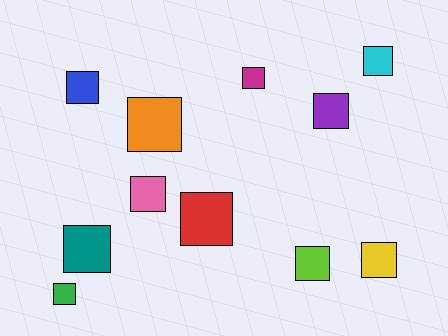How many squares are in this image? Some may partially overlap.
There are 11 squares.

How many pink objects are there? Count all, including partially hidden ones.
There is 1 pink object.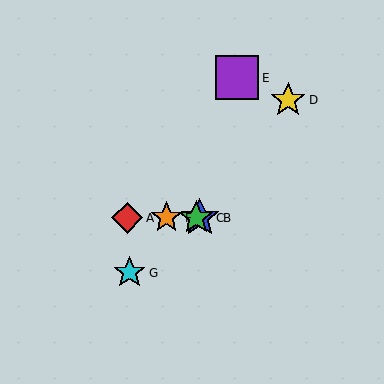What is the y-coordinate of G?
Object G is at y≈273.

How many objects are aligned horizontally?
4 objects (A, B, C, F) are aligned horizontally.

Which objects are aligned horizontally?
Objects A, B, C, F are aligned horizontally.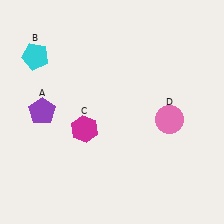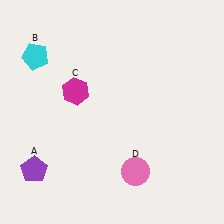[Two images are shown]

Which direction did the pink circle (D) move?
The pink circle (D) moved down.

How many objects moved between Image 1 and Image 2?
3 objects moved between the two images.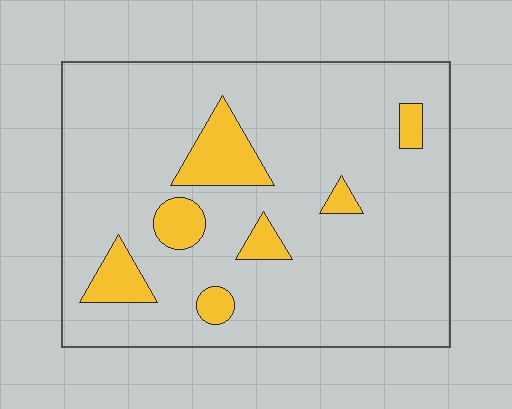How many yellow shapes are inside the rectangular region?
7.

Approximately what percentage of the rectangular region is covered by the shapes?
Approximately 15%.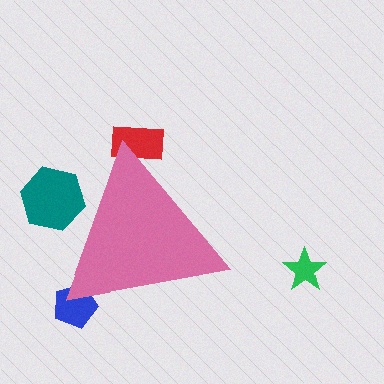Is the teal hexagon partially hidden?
Yes, the teal hexagon is partially hidden behind the pink triangle.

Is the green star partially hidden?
No, the green star is fully visible.